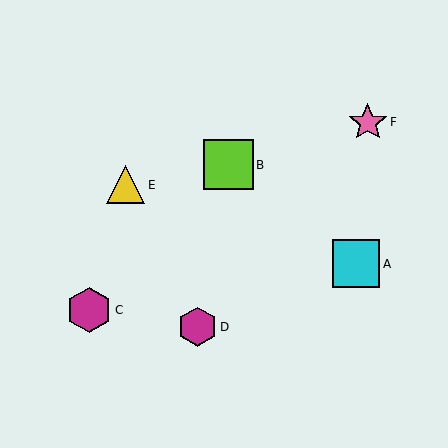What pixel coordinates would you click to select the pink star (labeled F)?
Click at (368, 122) to select the pink star F.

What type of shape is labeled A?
Shape A is a cyan square.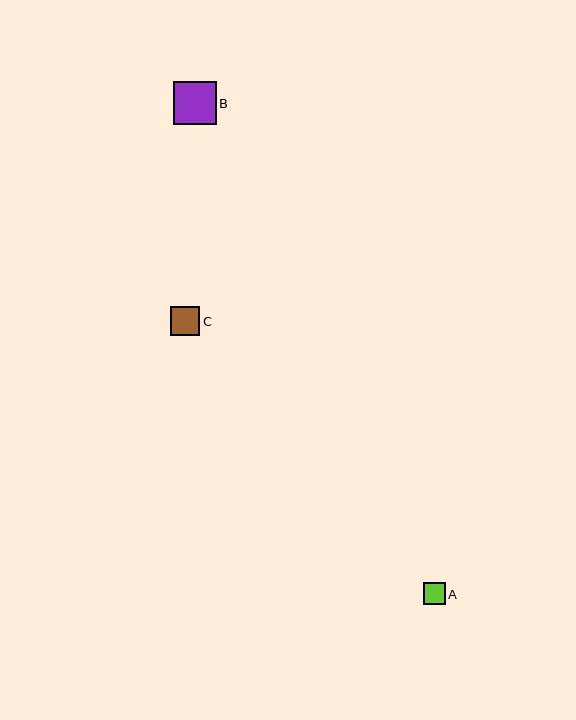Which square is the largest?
Square B is the largest with a size of approximately 42 pixels.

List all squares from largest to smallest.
From largest to smallest: B, C, A.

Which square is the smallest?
Square A is the smallest with a size of approximately 22 pixels.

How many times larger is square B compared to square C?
Square B is approximately 1.5 times the size of square C.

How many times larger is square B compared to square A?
Square B is approximately 1.9 times the size of square A.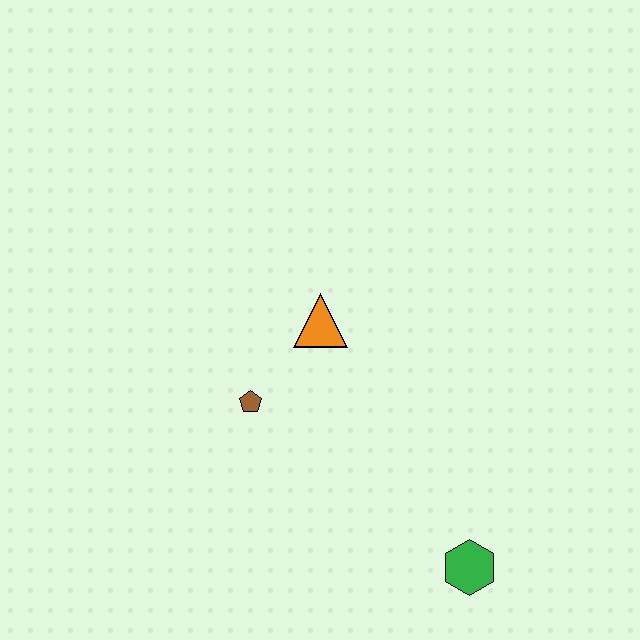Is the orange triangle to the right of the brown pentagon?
Yes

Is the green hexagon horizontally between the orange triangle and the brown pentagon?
No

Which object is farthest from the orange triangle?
The green hexagon is farthest from the orange triangle.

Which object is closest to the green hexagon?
The brown pentagon is closest to the green hexagon.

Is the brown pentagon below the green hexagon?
No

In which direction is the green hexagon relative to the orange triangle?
The green hexagon is below the orange triangle.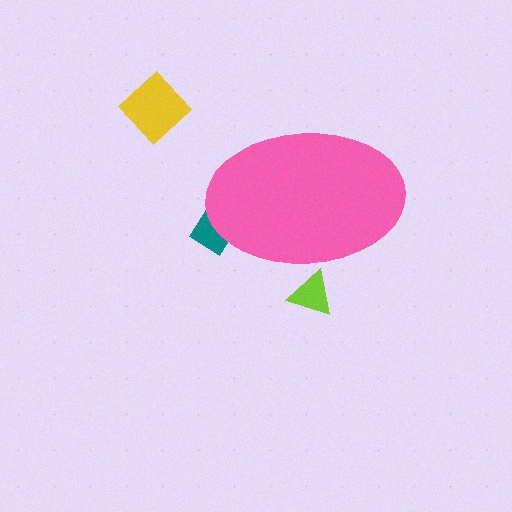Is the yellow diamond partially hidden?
No, the yellow diamond is fully visible.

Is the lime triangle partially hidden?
Yes, the lime triangle is partially hidden behind the pink ellipse.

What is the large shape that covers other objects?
A pink ellipse.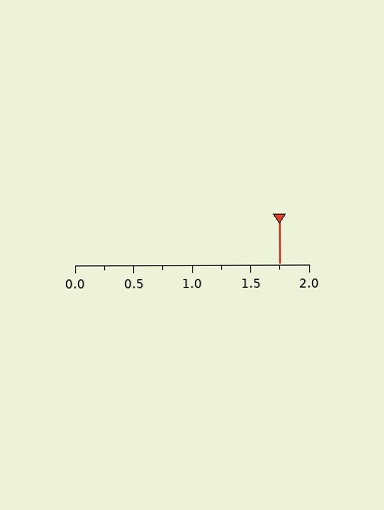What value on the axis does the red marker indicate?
The marker indicates approximately 1.75.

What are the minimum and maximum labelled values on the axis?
The axis runs from 0.0 to 2.0.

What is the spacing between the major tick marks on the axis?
The major ticks are spaced 0.5 apart.